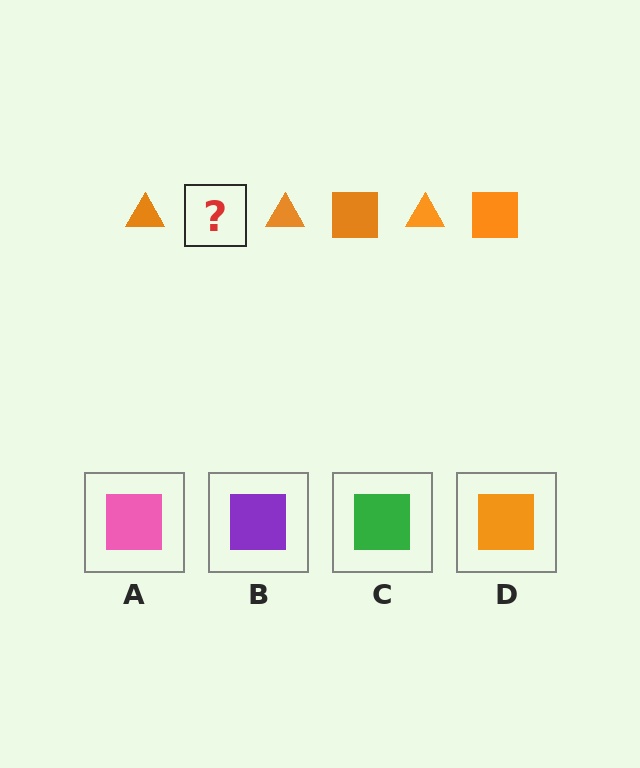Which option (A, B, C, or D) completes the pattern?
D.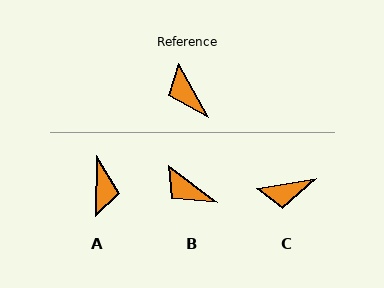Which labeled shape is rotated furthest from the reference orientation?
A, about 150 degrees away.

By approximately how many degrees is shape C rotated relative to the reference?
Approximately 70 degrees counter-clockwise.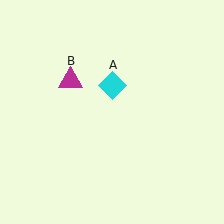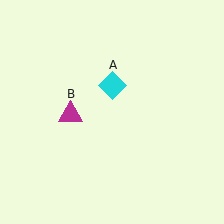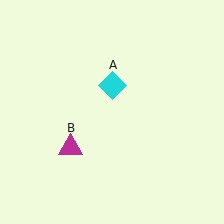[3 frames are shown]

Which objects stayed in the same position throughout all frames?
Cyan diamond (object A) remained stationary.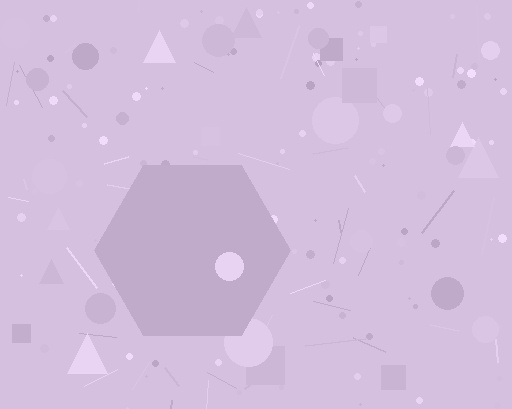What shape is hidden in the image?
A hexagon is hidden in the image.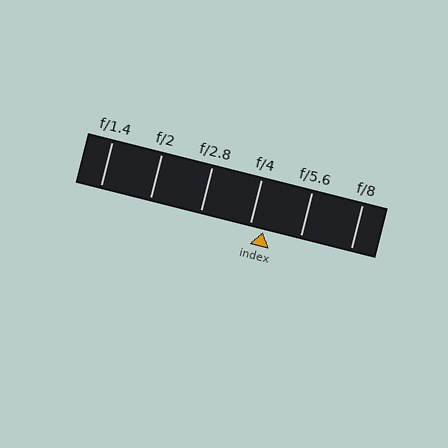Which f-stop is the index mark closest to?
The index mark is closest to f/4.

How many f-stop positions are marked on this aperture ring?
There are 6 f-stop positions marked.